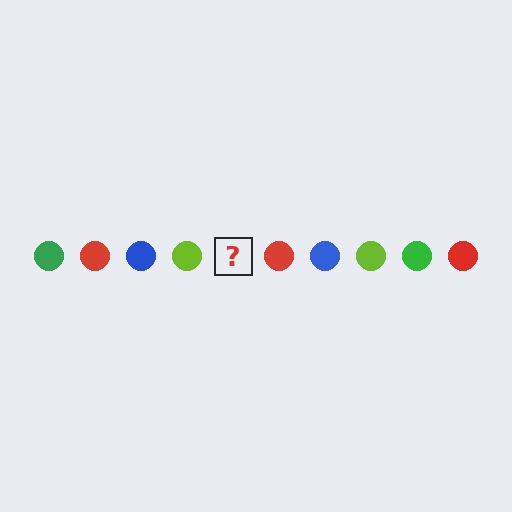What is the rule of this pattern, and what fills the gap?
The rule is that the pattern cycles through green, red, blue, lime circles. The gap should be filled with a green circle.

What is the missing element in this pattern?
The missing element is a green circle.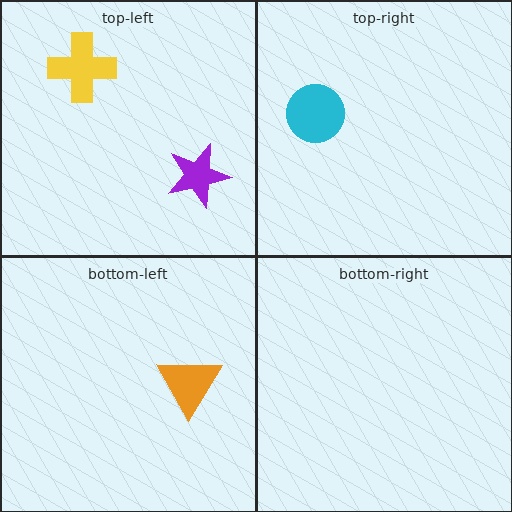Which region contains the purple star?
The top-left region.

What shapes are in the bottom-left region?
The orange triangle.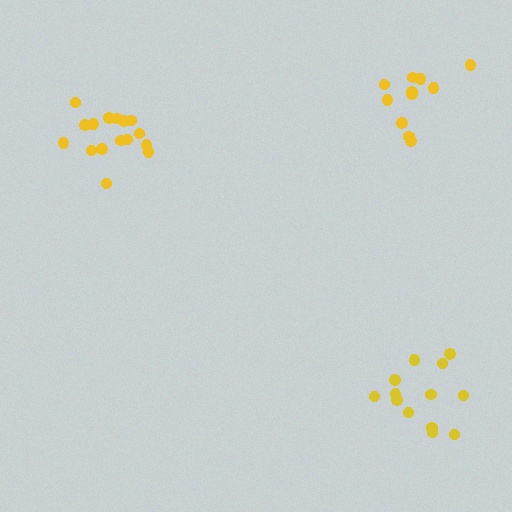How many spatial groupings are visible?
There are 3 spatial groupings.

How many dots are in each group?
Group 1: 13 dots, Group 2: 11 dots, Group 3: 17 dots (41 total).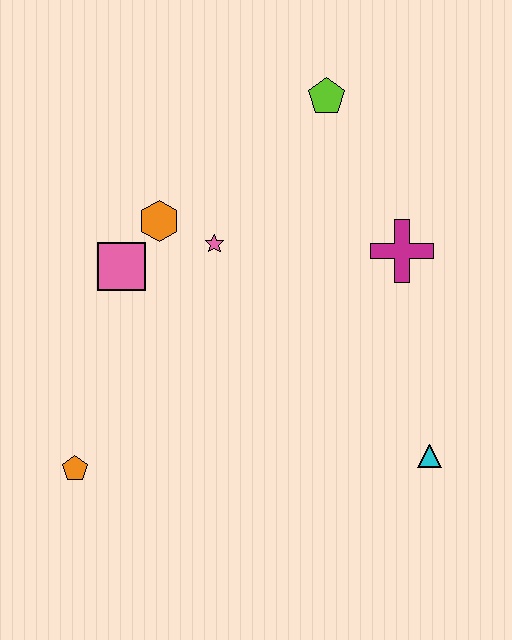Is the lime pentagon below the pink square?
No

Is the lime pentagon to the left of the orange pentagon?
No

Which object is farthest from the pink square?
The cyan triangle is farthest from the pink square.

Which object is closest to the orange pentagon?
The pink square is closest to the orange pentagon.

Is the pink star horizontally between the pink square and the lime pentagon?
Yes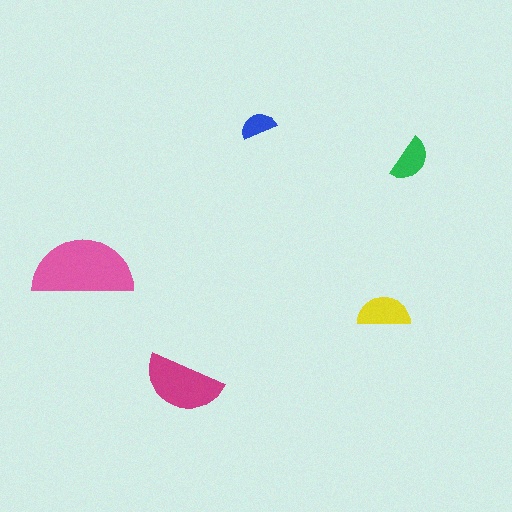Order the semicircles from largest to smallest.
the pink one, the magenta one, the yellow one, the green one, the blue one.